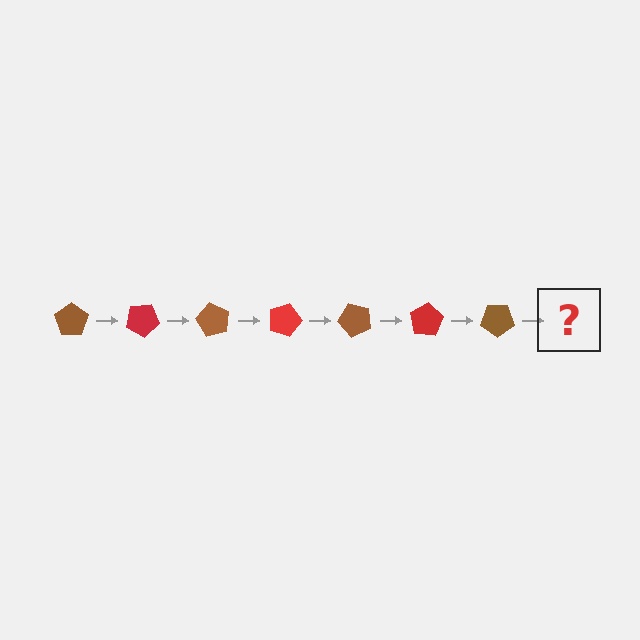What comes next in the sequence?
The next element should be a red pentagon, rotated 210 degrees from the start.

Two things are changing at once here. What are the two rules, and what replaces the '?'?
The two rules are that it rotates 30 degrees each step and the color cycles through brown and red. The '?' should be a red pentagon, rotated 210 degrees from the start.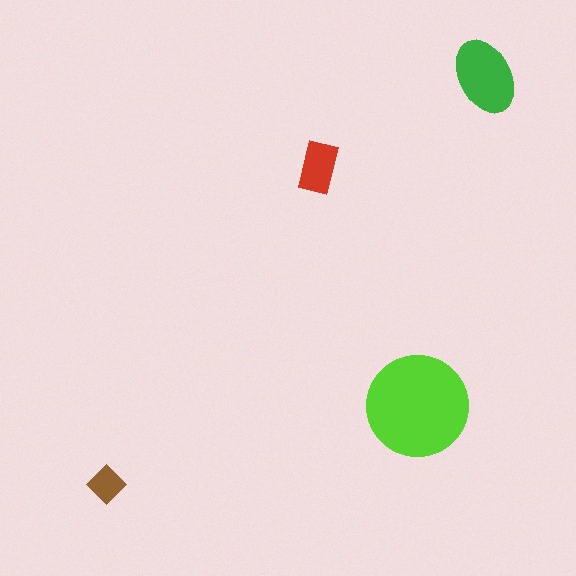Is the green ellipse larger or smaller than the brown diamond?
Larger.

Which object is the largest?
The lime circle.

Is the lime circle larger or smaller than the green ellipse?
Larger.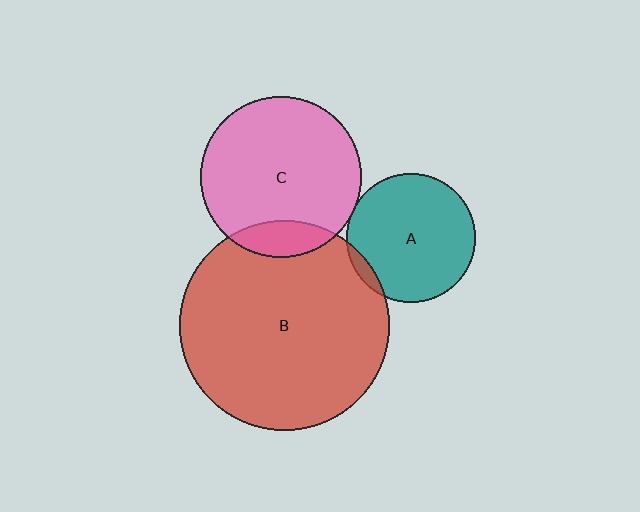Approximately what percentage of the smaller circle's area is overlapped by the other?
Approximately 15%.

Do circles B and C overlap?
Yes.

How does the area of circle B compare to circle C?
Approximately 1.7 times.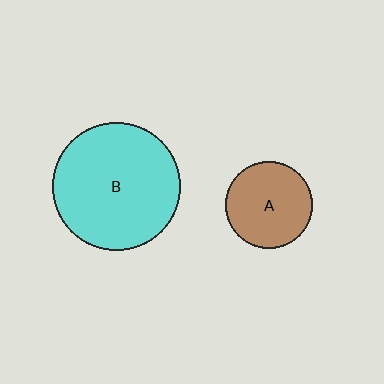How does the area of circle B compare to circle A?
Approximately 2.1 times.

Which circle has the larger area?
Circle B (cyan).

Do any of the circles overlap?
No, none of the circles overlap.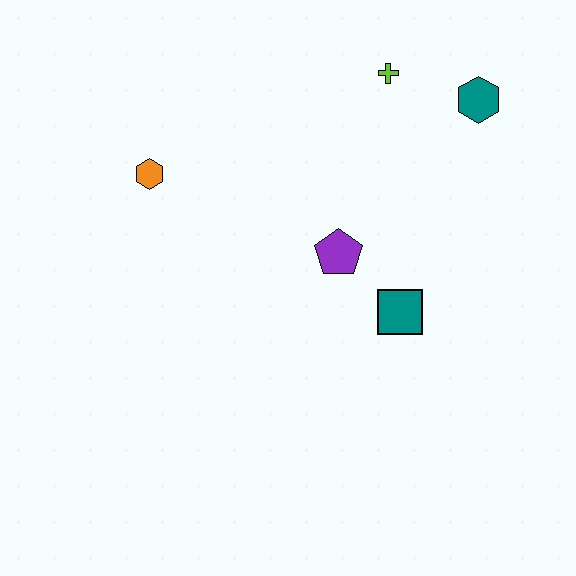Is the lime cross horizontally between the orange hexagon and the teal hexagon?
Yes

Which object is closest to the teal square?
The purple pentagon is closest to the teal square.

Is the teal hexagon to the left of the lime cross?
No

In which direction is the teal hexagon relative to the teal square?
The teal hexagon is above the teal square.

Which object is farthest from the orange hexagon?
The teal hexagon is farthest from the orange hexagon.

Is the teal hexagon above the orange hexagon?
Yes